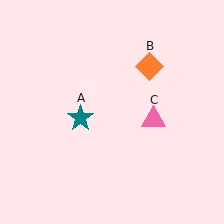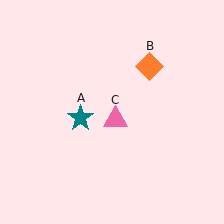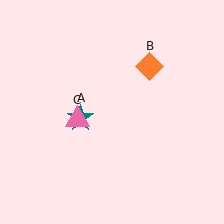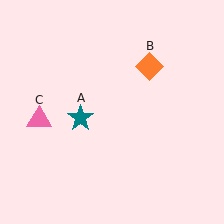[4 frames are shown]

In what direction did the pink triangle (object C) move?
The pink triangle (object C) moved left.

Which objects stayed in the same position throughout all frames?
Teal star (object A) and orange diamond (object B) remained stationary.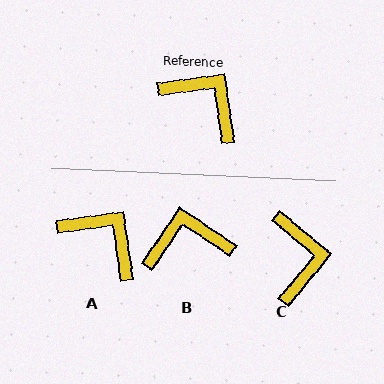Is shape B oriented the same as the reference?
No, it is off by about 48 degrees.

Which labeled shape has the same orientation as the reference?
A.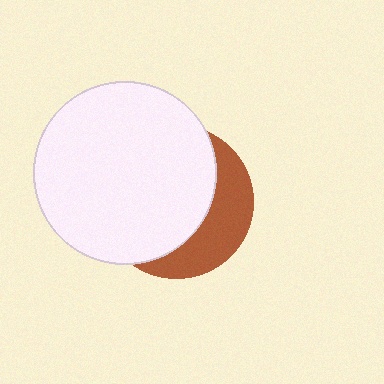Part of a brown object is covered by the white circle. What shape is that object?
It is a circle.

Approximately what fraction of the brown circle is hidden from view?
Roughly 67% of the brown circle is hidden behind the white circle.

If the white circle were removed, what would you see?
You would see the complete brown circle.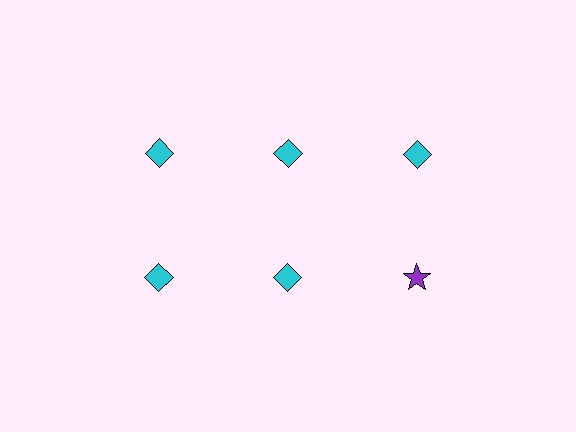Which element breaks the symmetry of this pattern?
The purple star in the second row, center column breaks the symmetry. All other shapes are cyan diamonds.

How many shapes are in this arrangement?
There are 6 shapes arranged in a grid pattern.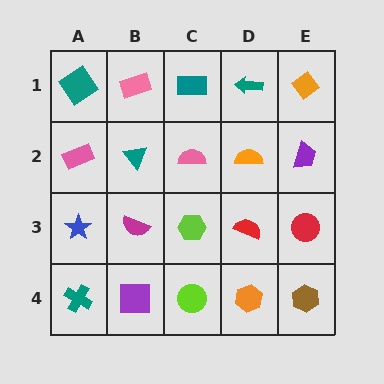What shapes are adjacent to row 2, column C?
A teal rectangle (row 1, column C), a lime hexagon (row 3, column C), a teal triangle (row 2, column B), an orange semicircle (row 2, column D).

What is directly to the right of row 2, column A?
A teal triangle.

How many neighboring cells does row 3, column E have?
3.